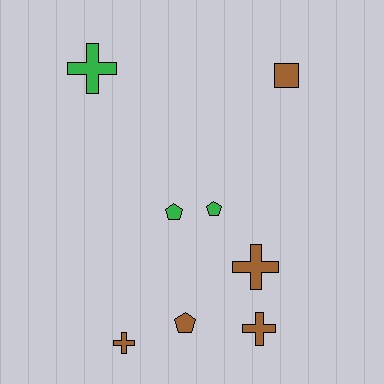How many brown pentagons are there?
There is 1 brown pentagon.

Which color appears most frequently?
Brown, with 5 objects.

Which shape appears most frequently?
Cross, with 4 objects.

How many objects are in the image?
There are 8 objects.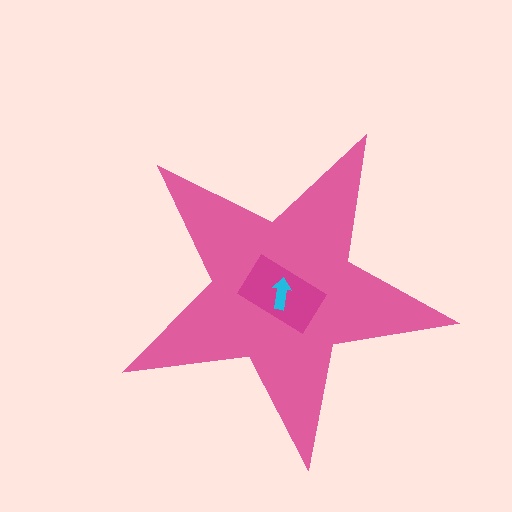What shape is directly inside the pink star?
The magenta rectangle.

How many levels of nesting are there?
3.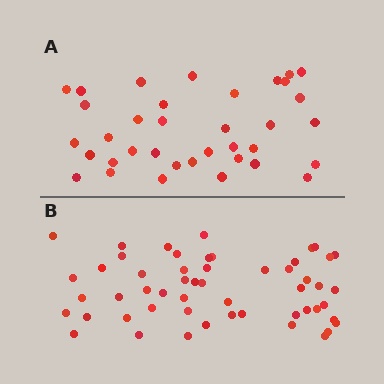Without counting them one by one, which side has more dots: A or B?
Region B (the bottom region) has more dots.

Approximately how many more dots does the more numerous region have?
Region B has approximately 15 more dots than region A.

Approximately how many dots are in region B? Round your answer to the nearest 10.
About 50 dots. (The exact count is 53, which rounds to 50.)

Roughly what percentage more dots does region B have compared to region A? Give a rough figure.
About 45% more.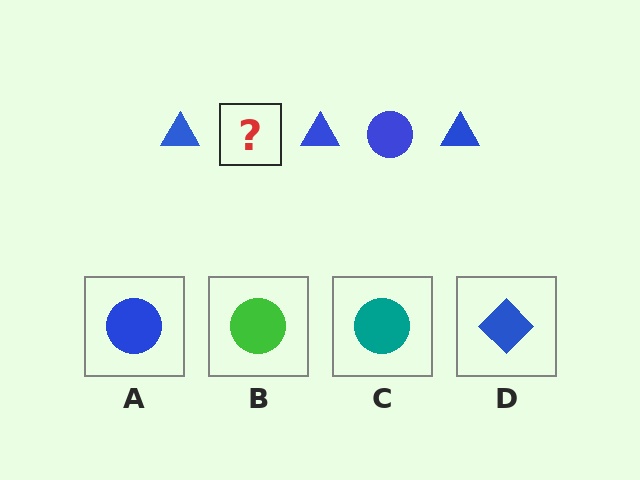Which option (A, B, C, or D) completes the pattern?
A.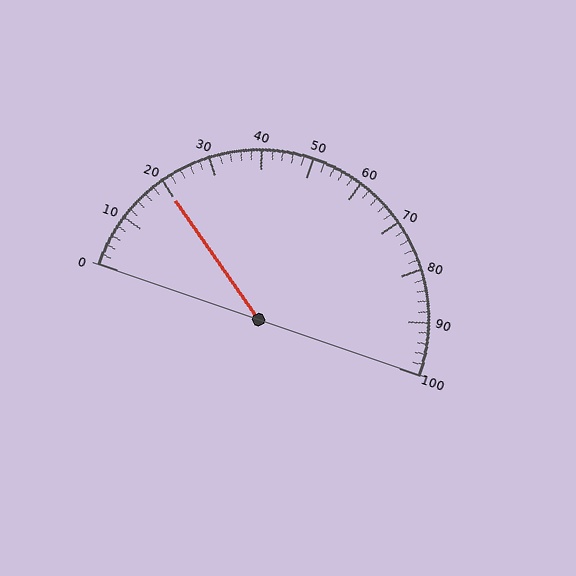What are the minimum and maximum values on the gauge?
The gauge ranges from 0 to 100.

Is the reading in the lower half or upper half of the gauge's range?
The reading is in the lower half of the range (0 to 100).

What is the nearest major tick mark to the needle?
The nearest major tick mark is 20.